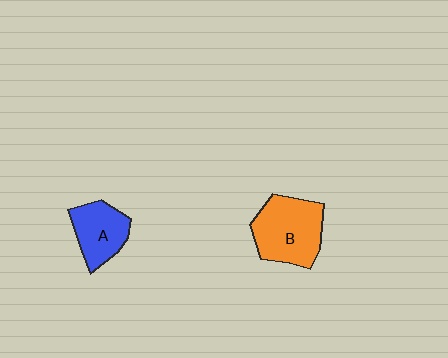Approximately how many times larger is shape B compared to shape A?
Approximately 1.4 times.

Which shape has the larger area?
Shape B (orange).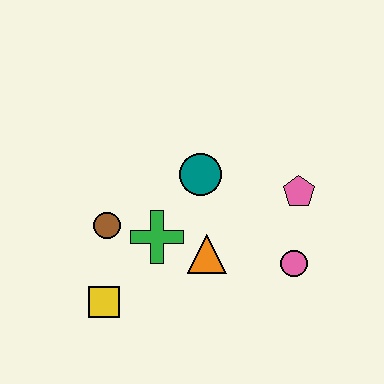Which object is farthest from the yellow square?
The pink pentagon is farthest from the yellow square.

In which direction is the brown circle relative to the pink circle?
The brown circle is to the left of the pink circle.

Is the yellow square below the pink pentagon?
Yes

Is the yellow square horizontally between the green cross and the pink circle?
No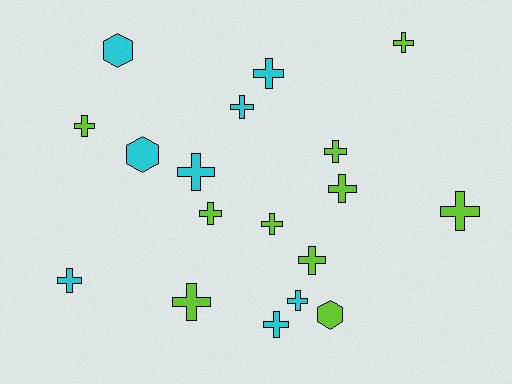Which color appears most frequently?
Lime, with 10 objects.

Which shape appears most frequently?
Cross, with 15 objects.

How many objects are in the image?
There are 18 objects.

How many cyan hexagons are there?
There are 2 cyan hexagons.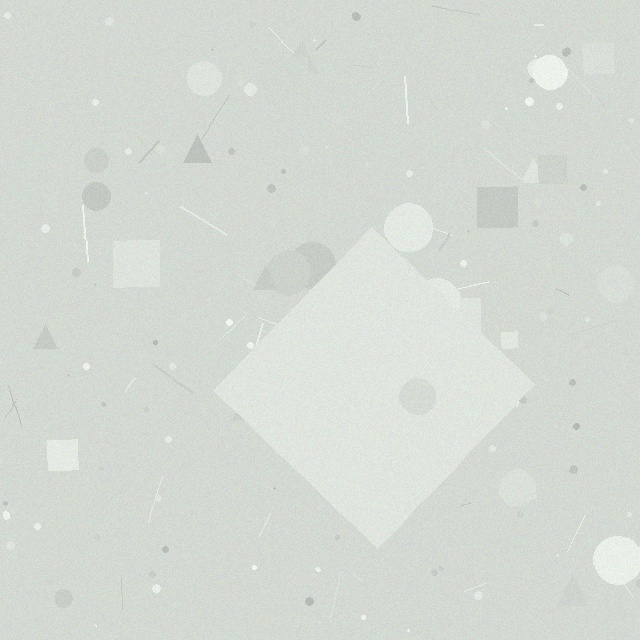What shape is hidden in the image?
A diamond is hidden in the image.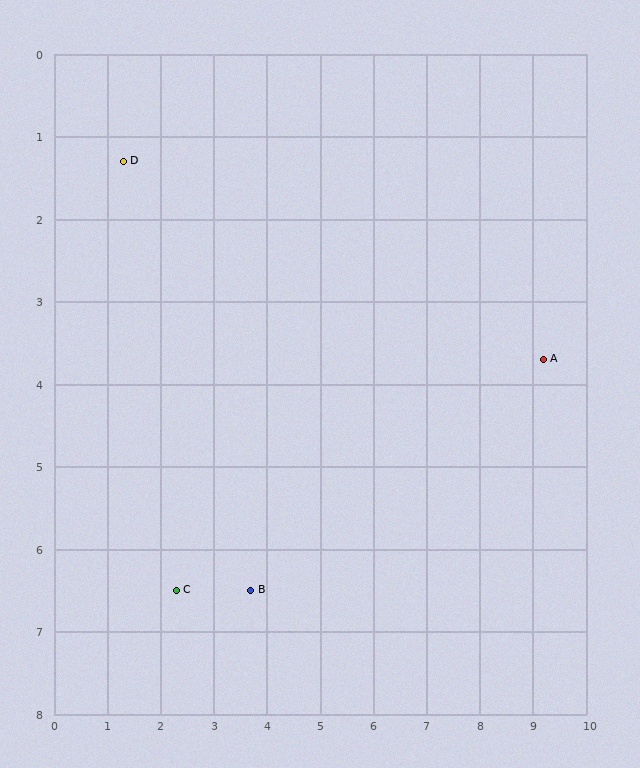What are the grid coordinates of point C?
Point C is at approximately (2.3, 6.5).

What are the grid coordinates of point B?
Point B is at approximately (3.7, 6.5).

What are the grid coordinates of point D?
Point D is at approximately (1.3, 1.3).